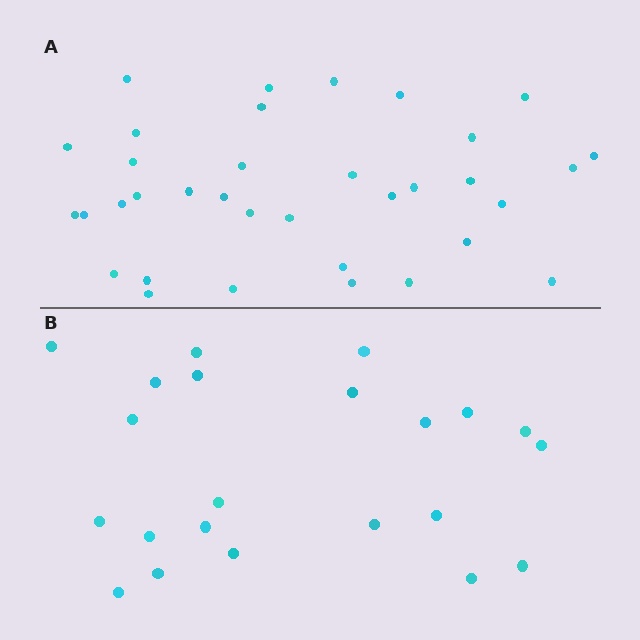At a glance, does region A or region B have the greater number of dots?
Region A (the top region) has more dots.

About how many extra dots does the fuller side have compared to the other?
Region A has approximately 15 more dots than region B.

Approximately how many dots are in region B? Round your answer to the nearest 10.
About 20 dots. (The exact count is 22, which rounds to 20.)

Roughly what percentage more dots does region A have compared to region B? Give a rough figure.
About 60% more.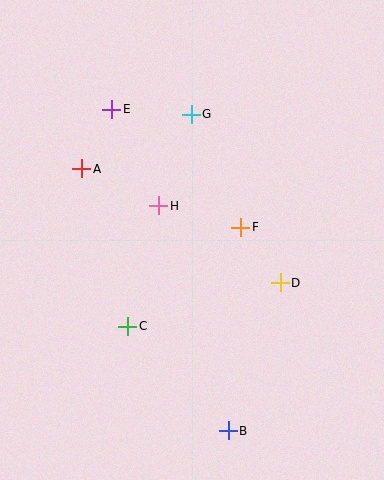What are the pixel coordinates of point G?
Point G is at (191, 114).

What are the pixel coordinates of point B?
Point B is at (228, 431).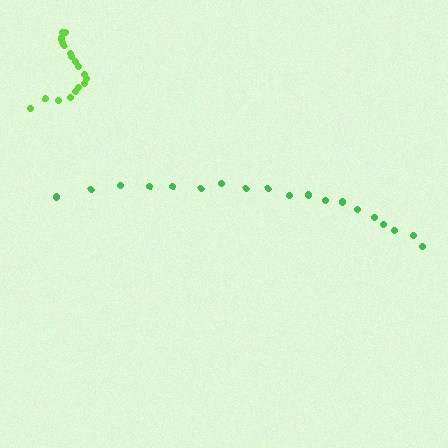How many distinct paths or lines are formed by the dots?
There are 2 distinct paths.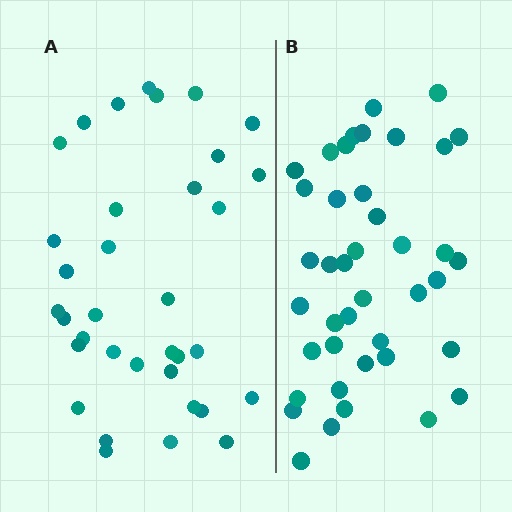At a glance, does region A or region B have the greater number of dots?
Region B (the right region) has more dots.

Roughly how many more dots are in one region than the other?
Region B has about 6 more dots than region A.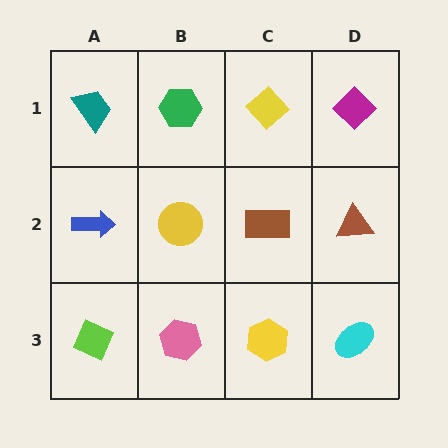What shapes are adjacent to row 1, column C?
A brown rectangle (row 2, column C), a green hexagon (row 1, column B), a magenta diamond (row 1, column D).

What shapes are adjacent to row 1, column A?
A blue arrow (row 2, column A), a green hexagon (row 1, column B).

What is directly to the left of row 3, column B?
A lime diamond.